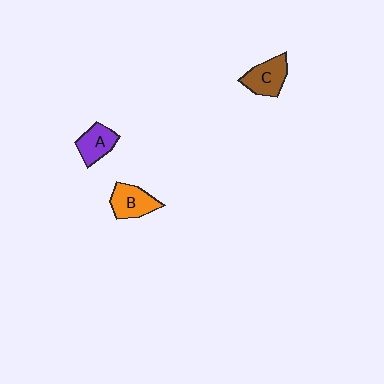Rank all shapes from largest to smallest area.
From largest to smallest: B (orange), C (brown), A (purple).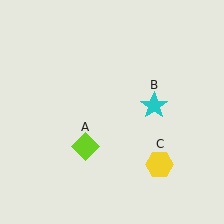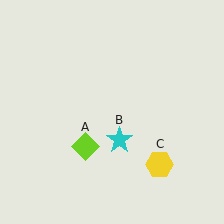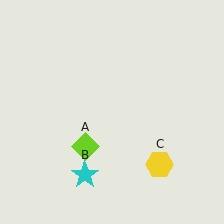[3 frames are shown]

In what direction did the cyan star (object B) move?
The cyan star (object B) moved down and to the left.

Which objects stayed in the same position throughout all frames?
Lime diamond (object A) and yellow hexagon (object C) remained stationary.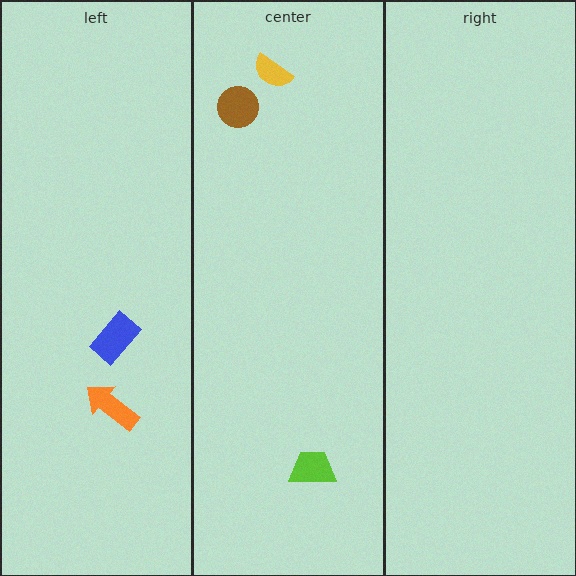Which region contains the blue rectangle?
The left region.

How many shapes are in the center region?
3.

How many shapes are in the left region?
2.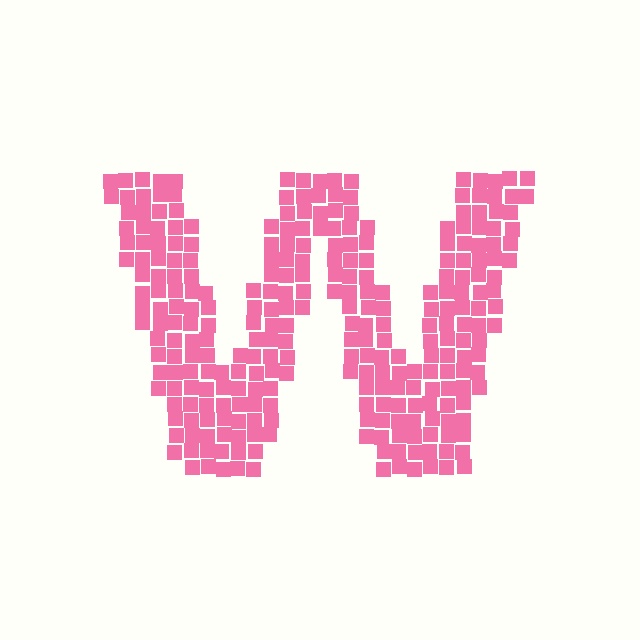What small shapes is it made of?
It is made of small squares.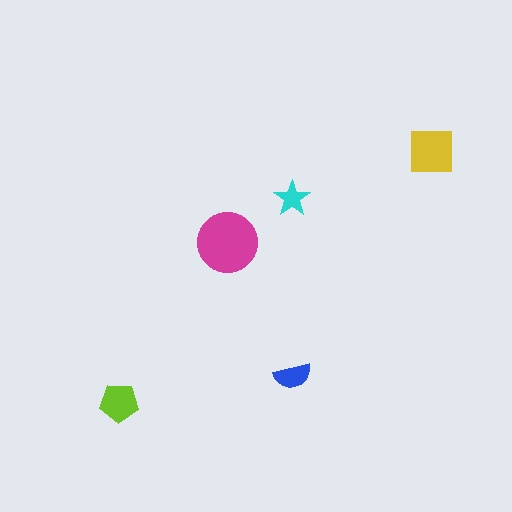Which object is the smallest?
The cyan star.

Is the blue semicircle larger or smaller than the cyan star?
Larger.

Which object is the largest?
The magenta circle.